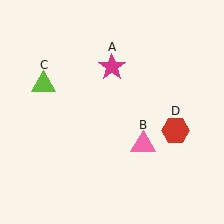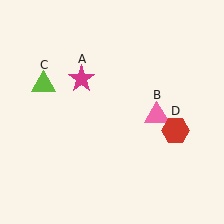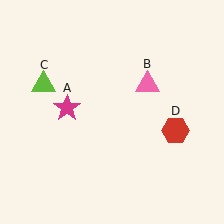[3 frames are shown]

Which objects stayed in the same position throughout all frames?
Lime triangle (object C) and red hexagon (object D) remained stationary.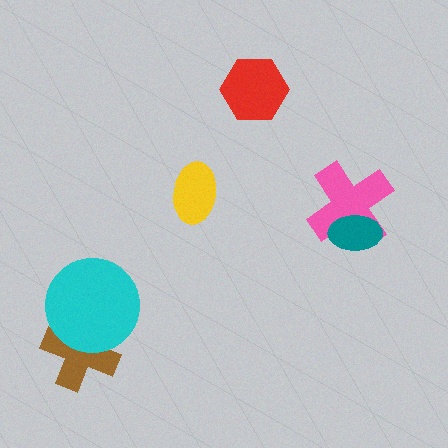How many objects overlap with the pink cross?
1 object overlaps with the pink cross.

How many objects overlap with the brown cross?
1 object overlaps with the brown cross.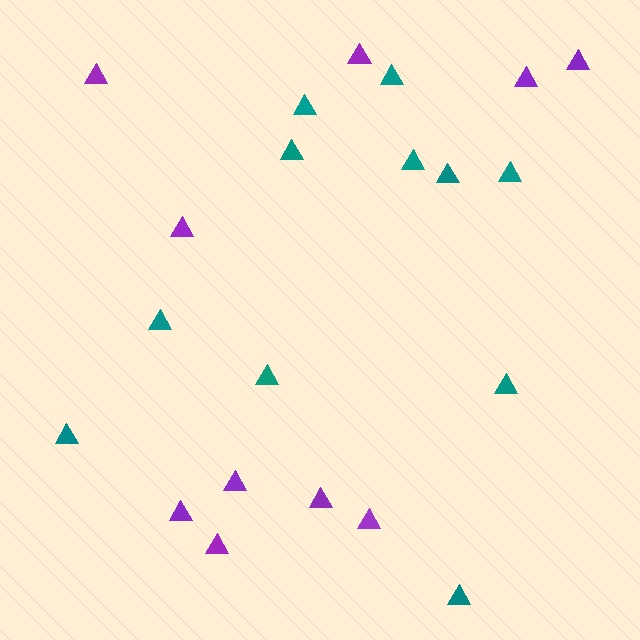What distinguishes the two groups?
There are 2 groups: one group of purple triangles (10) and one group of teal triangles (11).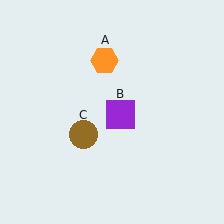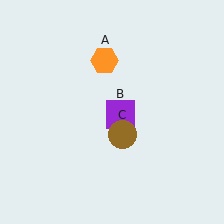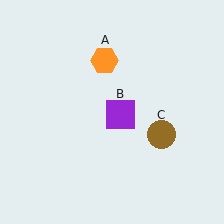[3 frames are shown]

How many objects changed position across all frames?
1 object changed position: brown circle (object C).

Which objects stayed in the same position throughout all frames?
Orange hexagon (object A) and purple square (object B) remained stationary.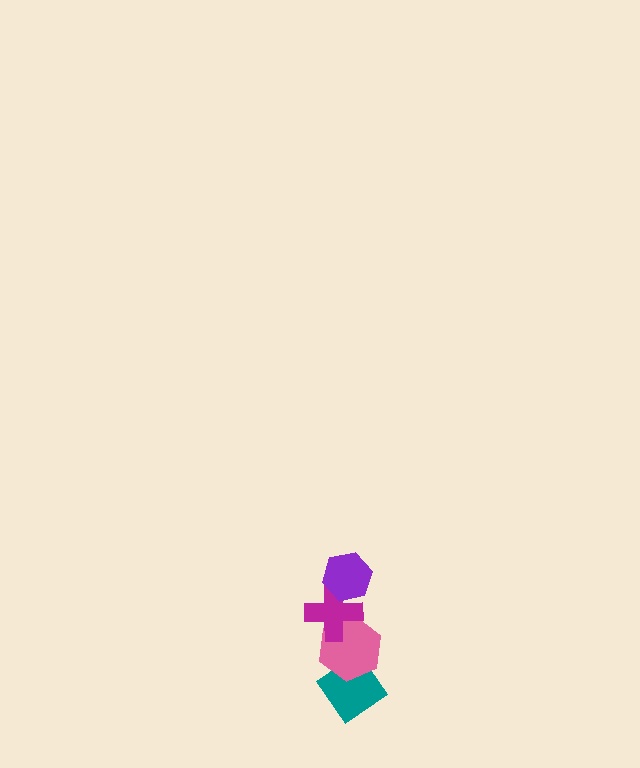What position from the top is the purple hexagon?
The purple hexagon is 1st from the top.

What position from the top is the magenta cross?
The magenta cross is 2nd from the top.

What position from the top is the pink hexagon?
The pink hexagon is 3rd from the top.